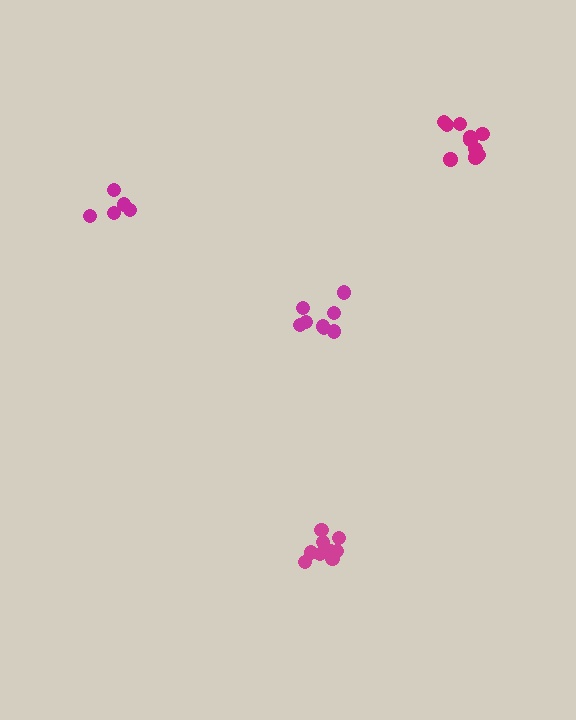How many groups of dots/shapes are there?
There are 4 groups.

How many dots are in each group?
Group 1: 10 dots, Group 2: 5 dots, Group 3: 11 dots, Group 4: 8 dots (34 total).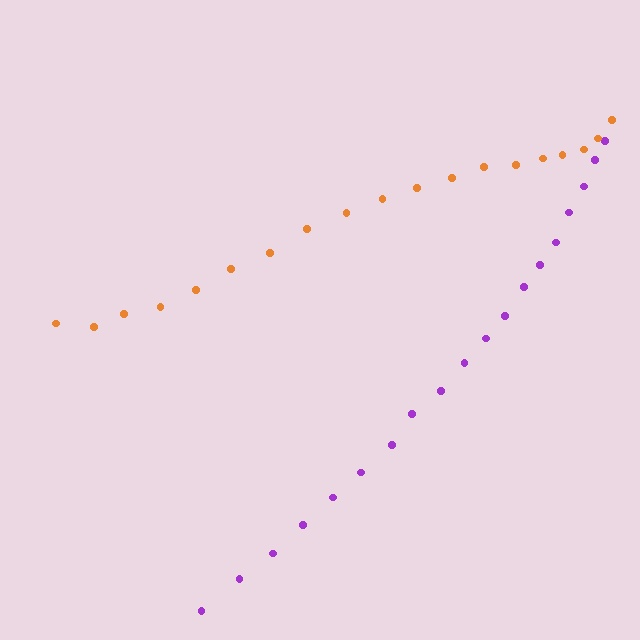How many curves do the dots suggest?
There are 2 distinct paths.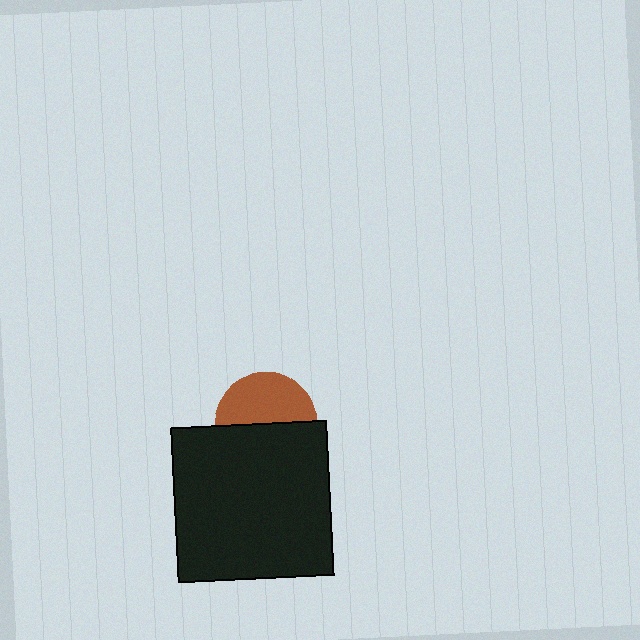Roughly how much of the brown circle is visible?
About half of it is visible (roughly 49%).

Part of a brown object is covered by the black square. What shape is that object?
It is a circle.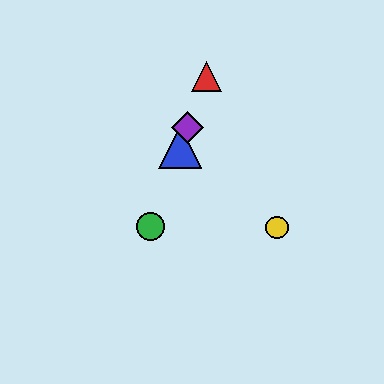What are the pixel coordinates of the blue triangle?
The blue triangle is at (180, 147).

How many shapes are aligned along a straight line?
4 shapes (the red triangle, the blue triangle, the green circle, the purple diamond) are aligned along a straight line.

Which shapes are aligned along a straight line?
The red triangle, the blue triangle, the green circle, the purple diamond are aligned along a straight line.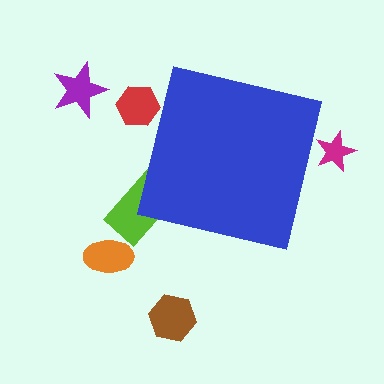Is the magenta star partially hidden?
Yes, the magenta star is partially hidden behind the blue square.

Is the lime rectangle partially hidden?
Yes, the lime rectangle is partially hidden behind the blue square.